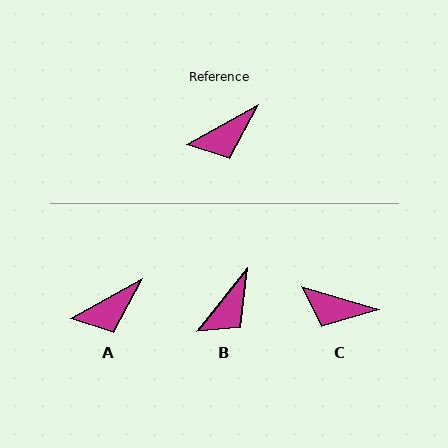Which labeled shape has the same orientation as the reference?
A.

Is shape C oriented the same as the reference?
No, it is off by about 45 degrees.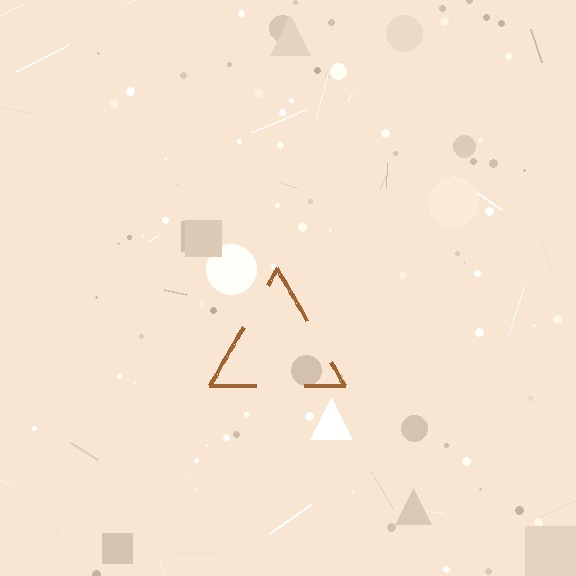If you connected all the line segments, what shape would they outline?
They would outline a triangle.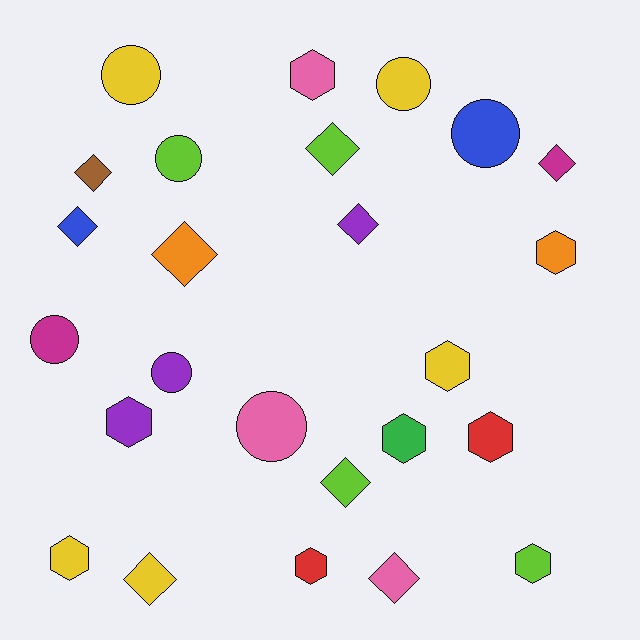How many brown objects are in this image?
There is 1 brown object.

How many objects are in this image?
There are 25 objects.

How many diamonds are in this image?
There are 9 diamonds.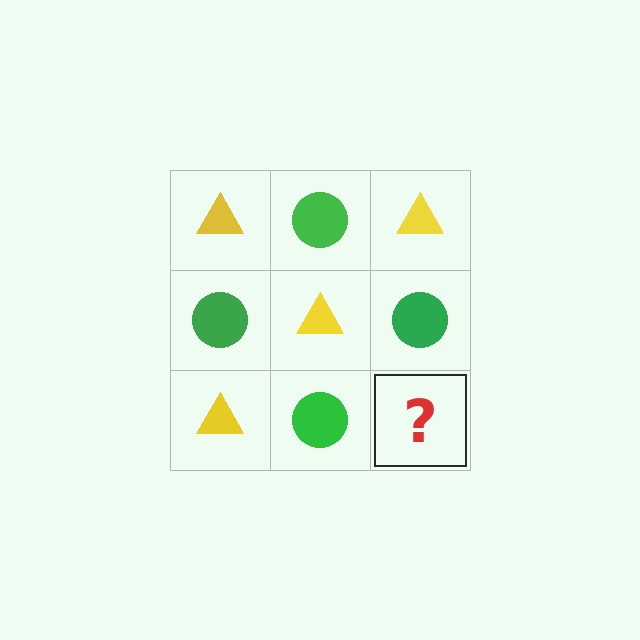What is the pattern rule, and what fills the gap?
The rule is that it alternates yellow triangle and green circle in a checkerboard pattern. The gap should be filled with a yellow triangle.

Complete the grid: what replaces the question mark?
The question mark should be replaced with a yellow triangle.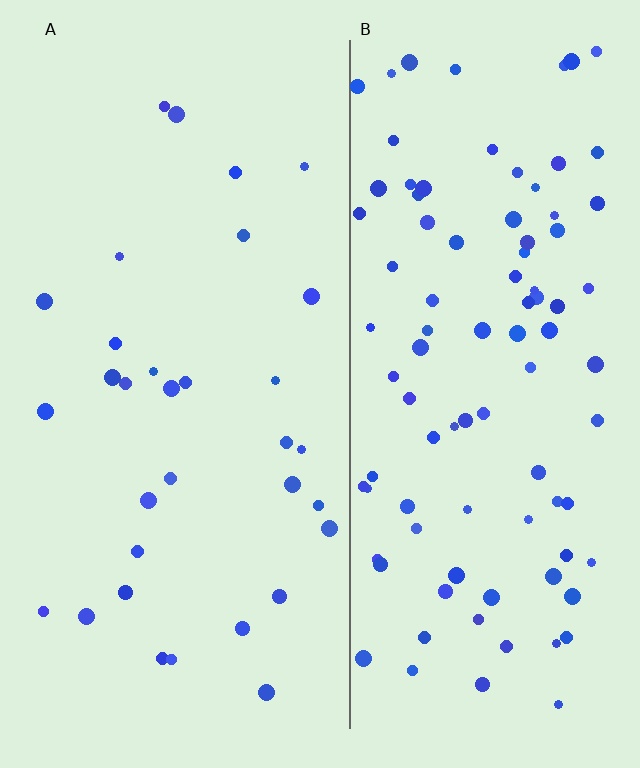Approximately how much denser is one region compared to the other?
Approximately 3.0× — region B over region A.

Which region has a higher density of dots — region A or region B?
B (the right).